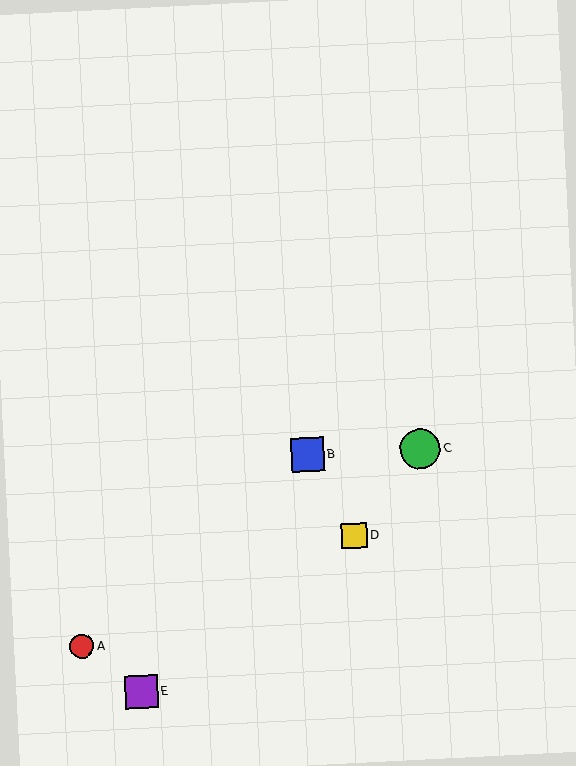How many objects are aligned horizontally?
2 objects (B, C) are aligned horizontally.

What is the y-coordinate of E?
Object E is at y≈692.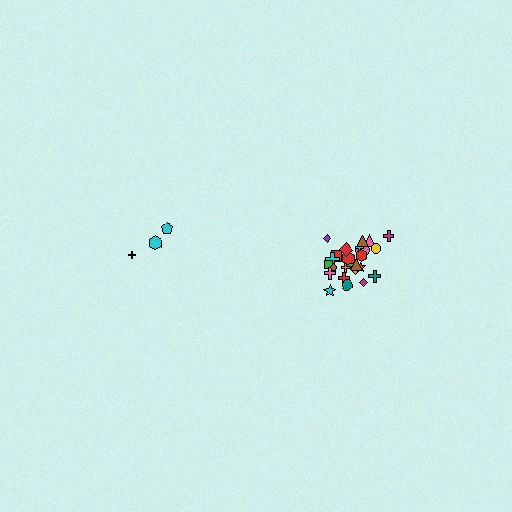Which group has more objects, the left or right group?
The right group.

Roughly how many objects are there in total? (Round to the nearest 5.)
Roughly 30 objects in total.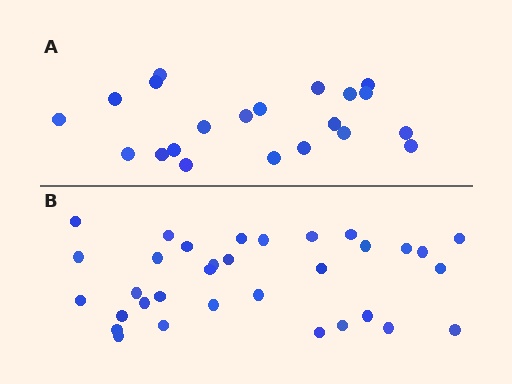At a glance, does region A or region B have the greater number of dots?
Region B (the bottom region) has more dots.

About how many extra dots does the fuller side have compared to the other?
Region B has roughly 12 or so more dots than region A.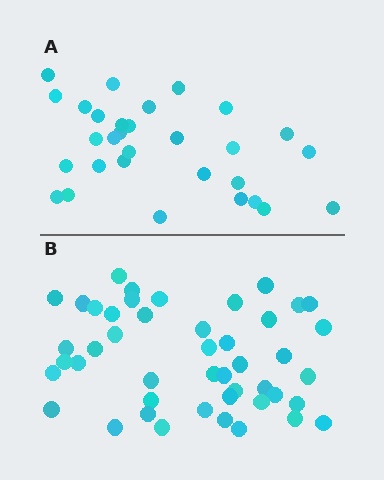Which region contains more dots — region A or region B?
Region B (the bottom region) has more dots.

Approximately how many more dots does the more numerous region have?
Region B has approximately 15 more dots than region A.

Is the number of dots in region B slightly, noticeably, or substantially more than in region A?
Region B has substantially more. The ratio is roughly 1.5 to 1.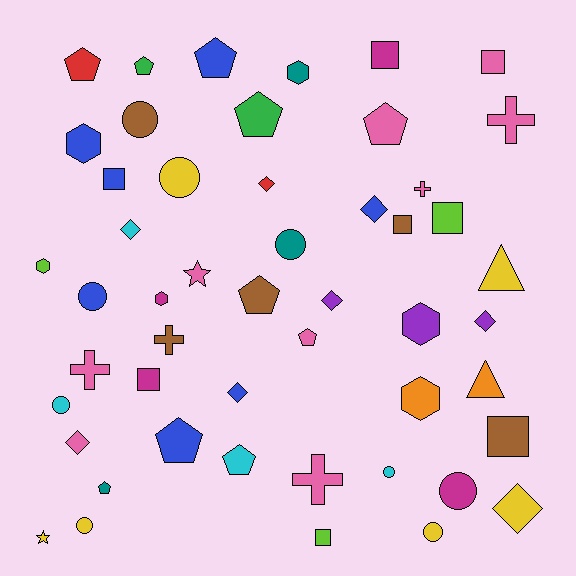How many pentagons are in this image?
There are 10 pentagons.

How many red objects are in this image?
There are 2 red objects.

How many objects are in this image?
There are 50 objects.